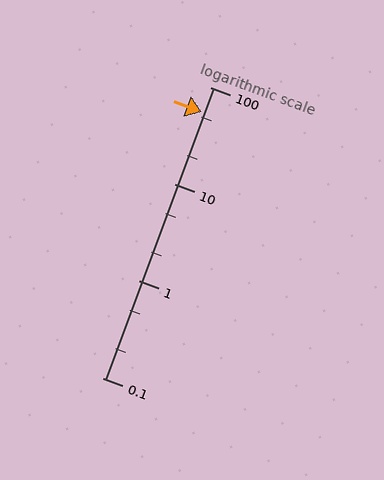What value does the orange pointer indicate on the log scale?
The pointer indicates approximately 56.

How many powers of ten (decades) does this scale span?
The scale spans 3 decades, from 0.1 to 100.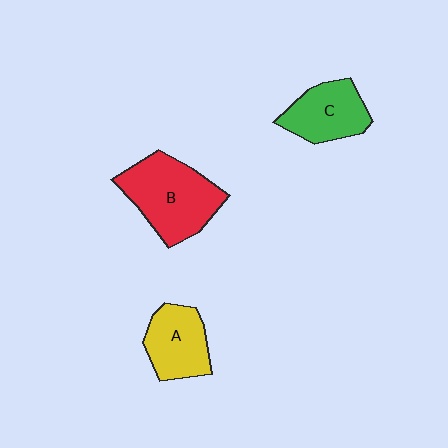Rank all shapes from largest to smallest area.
From largest to smallest: B (red), C (green), A (yellow).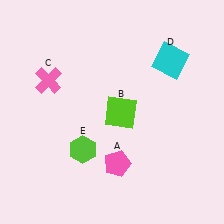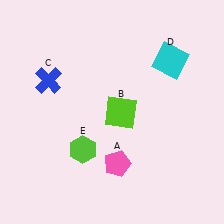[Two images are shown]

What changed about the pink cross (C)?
In Image 1, C is pink. In Image 2, it changed to blue.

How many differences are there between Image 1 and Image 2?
There is 1 difference between the two images.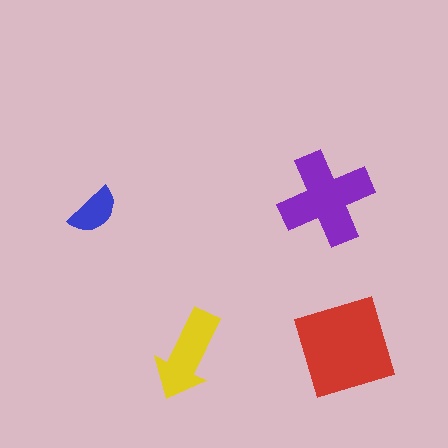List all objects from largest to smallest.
The red square, the purple cross, the yellow arrow, the blue semicircle.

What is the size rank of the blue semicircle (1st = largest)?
4th.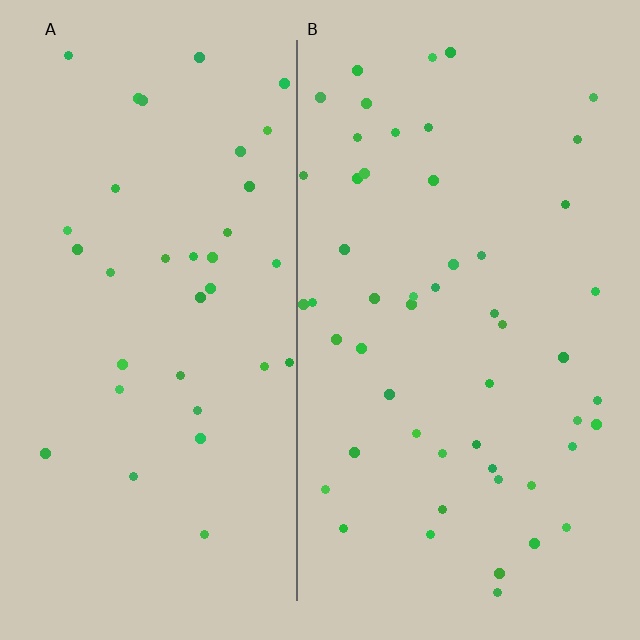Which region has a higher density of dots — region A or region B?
B (the right).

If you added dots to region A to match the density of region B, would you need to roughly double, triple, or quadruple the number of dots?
Approximately double.